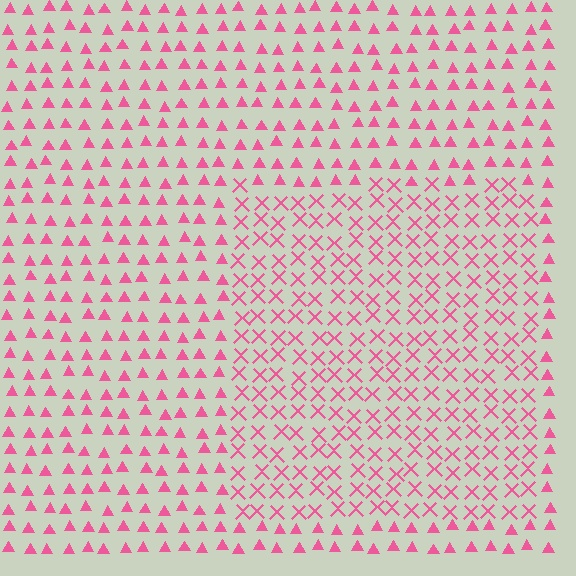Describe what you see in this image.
The image is filled with small pink elements arranged in a uniform grid. A rectangle-shaped region contains X marks, while the surrounding area contains triangles. The boundary is defined purely by the change in element shape.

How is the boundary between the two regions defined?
The boundary is defined by a change in element shape: X marks inside vs. triangles outside. All elements share the same color and spacing.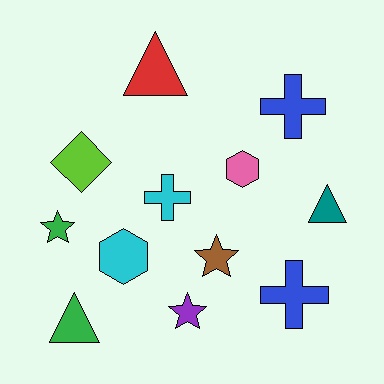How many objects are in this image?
There are 12 objects.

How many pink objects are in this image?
There is 1 pink object.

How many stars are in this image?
There are 3 stars.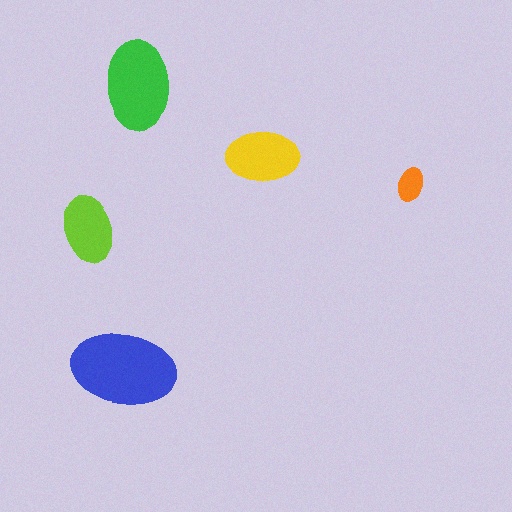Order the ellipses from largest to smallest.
the blue one, the green one, the yellow one, the lime one, the orange one.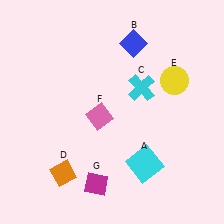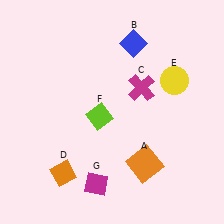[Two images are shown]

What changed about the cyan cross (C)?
In Image 1, C is cyan. In Image 2, it changed to magenta.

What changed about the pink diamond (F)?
In Image 1, F is pink. In Image 2, it changed to lime.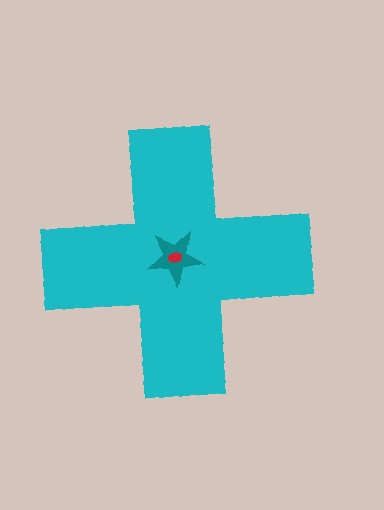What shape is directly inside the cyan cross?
The teal star.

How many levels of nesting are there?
3.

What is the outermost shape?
The cyan cross.